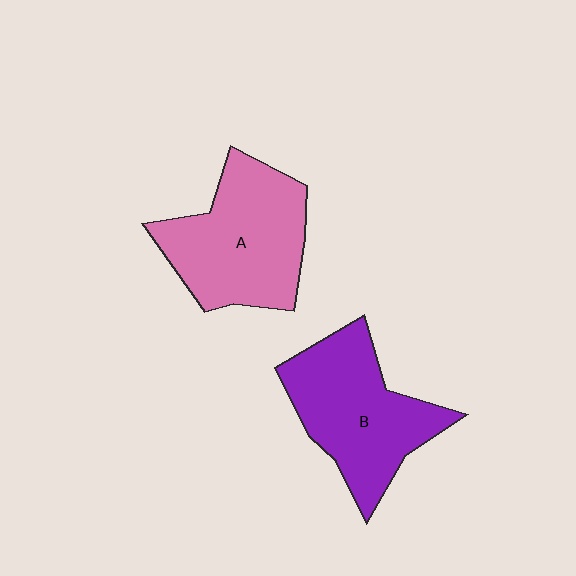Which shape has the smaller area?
Shape B (purple).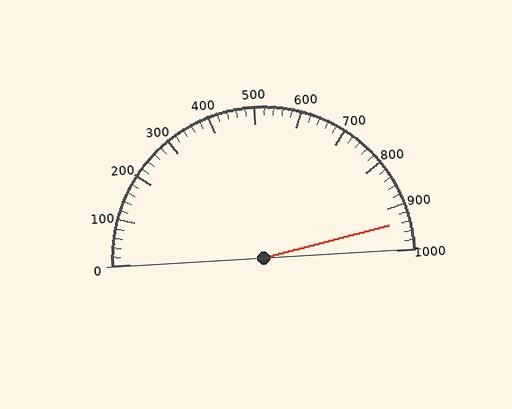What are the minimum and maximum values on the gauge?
The gauge ranges from 0 to 1000.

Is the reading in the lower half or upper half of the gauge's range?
The reading is in the upper half of the range (0 to 1000).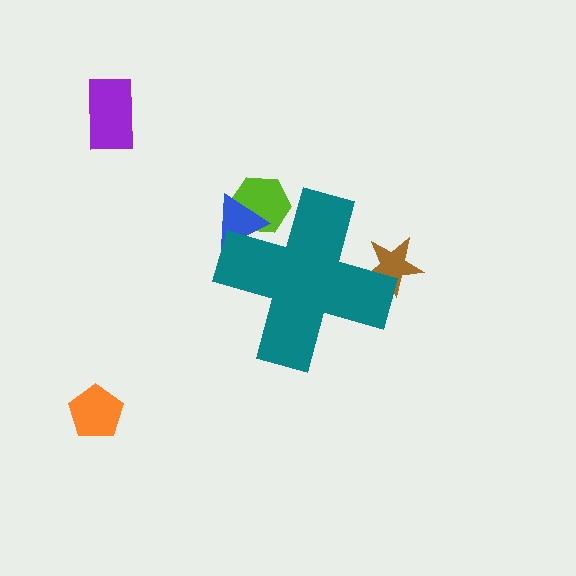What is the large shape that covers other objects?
A teal cross.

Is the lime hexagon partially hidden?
Yes, the lime hexagon is partially hidden behind the teal cross.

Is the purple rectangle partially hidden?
No, the purple rectangle is fully visible.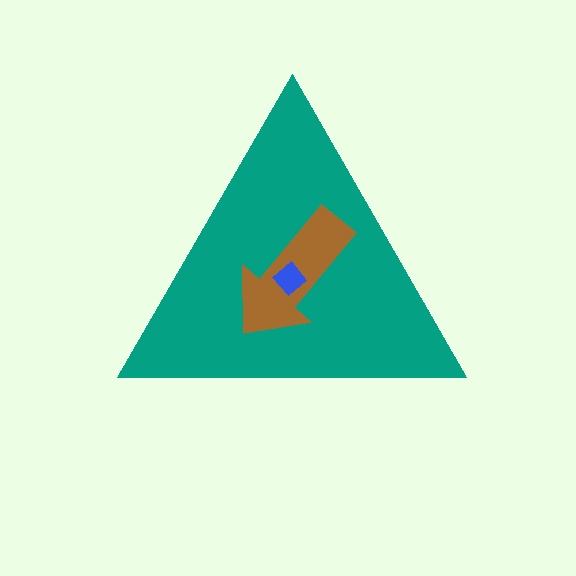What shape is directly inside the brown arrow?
The blue diamond.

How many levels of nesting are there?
3.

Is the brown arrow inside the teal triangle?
Yes.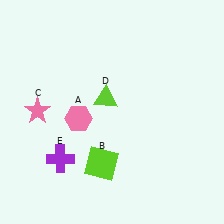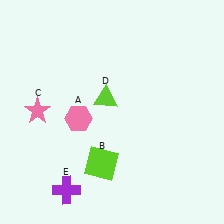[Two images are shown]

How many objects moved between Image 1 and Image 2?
1 object moved between the two images.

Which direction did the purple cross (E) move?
The purple cross (E) moved down.